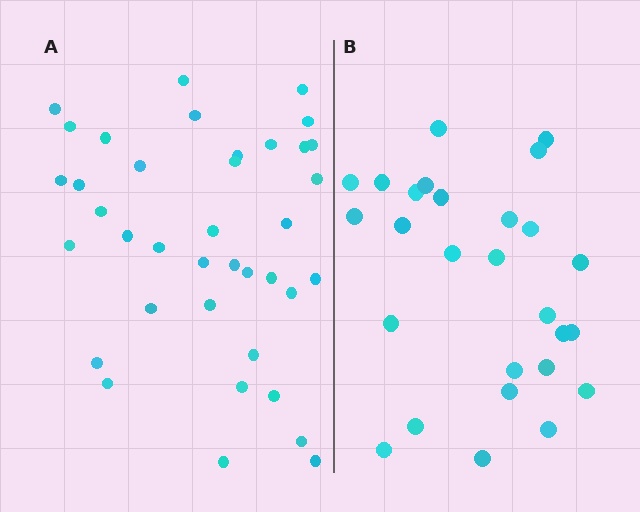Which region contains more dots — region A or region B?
Region A (the left region) has more dots.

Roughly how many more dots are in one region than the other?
Region A has roughly 12 or so more dots than region B.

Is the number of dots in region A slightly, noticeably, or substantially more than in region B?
Region A has noticeably more, but not dramatically so. The ratio is roughly 1.4 to 1.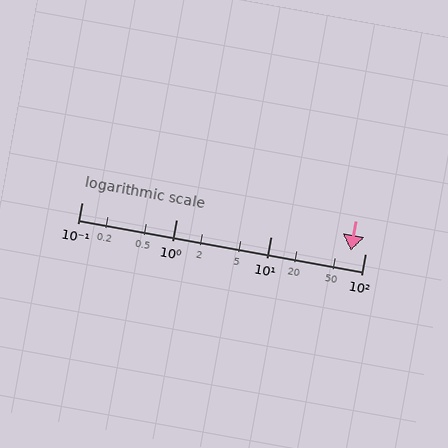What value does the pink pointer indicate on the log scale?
The pointer indicates approximately 71.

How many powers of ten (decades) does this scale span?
The scale spans 3 decades, from 0.1 to 100.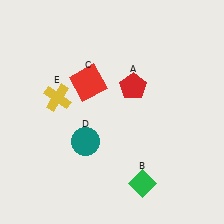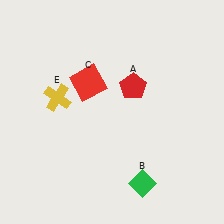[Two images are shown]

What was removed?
The teal circle (D) was removed in Image 2.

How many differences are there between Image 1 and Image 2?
There is 1 difference between the two images.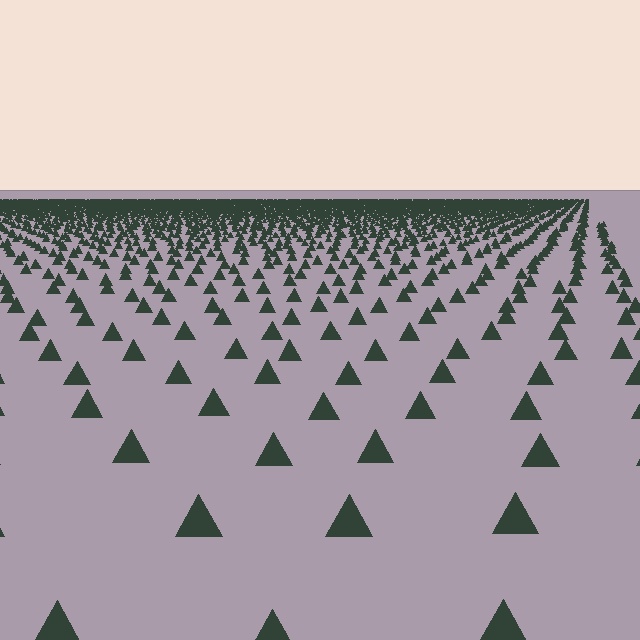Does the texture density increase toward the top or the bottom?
Density increases toward the top.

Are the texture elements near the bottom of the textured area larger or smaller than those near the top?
Larger. Near the bottom, elements are closer to the viewer and appear at a bigger on-screen size.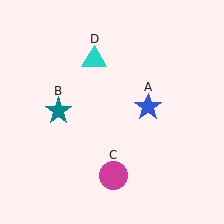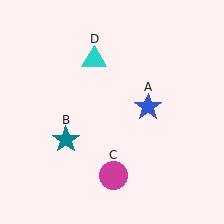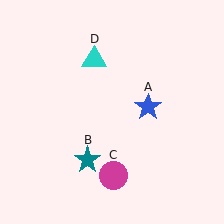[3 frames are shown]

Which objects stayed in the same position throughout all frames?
Blue star (object A) and magenta circle (object C) and cyan triangle (object D) remained stationary.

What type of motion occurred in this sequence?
The teal star (object B) rotated counterclockwise around the center of the scene.